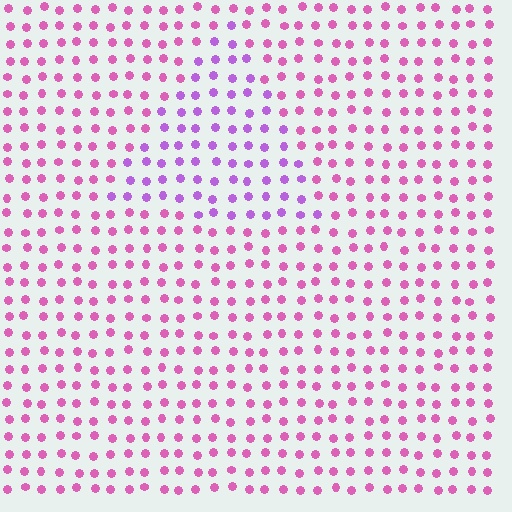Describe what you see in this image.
The image is filled with small pink elements in a uniform arrangement. A triangle-shaped region is visible where the elements are tinted to a slightly different hue, forming a subtle color boundary.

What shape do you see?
I see a triangle.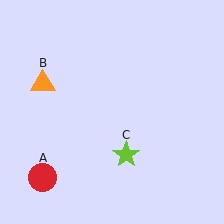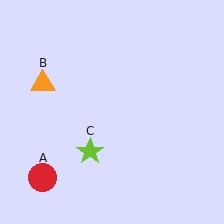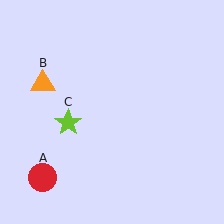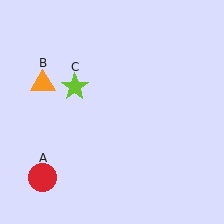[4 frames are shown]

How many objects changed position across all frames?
1 object changed position: lime star (object C).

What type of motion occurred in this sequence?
The lime star (object C) rotated clockwise around the center of the scene.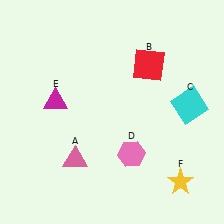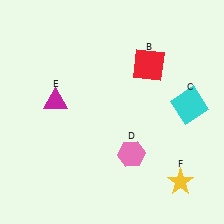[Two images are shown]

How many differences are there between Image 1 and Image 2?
There is 1 difference between the two images.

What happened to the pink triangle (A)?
The pink triangle (A) was removed in Image 2. It was in the bottom-left area of Image 1.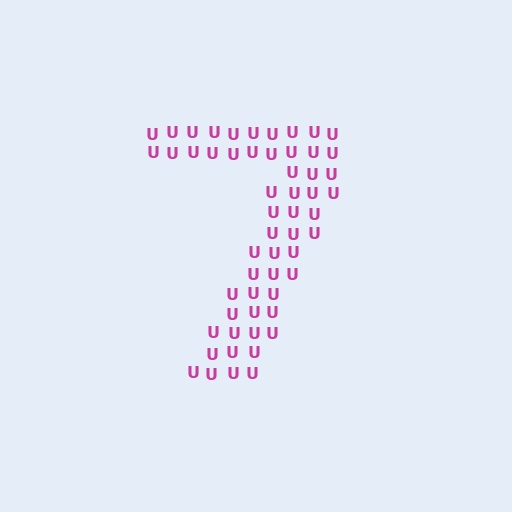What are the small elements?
The small elements are letter U's.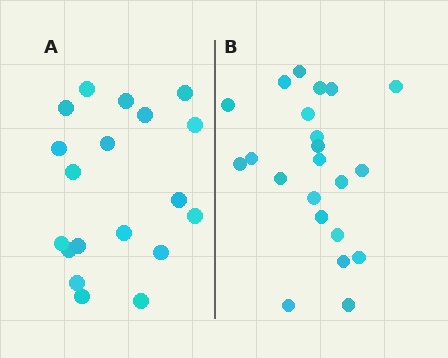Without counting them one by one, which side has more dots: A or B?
Region B (the right region) has more dots.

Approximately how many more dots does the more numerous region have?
Region B has just a few more — roughly 2 or 3 more dots than region A.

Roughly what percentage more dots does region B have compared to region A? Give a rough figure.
About 15% more.